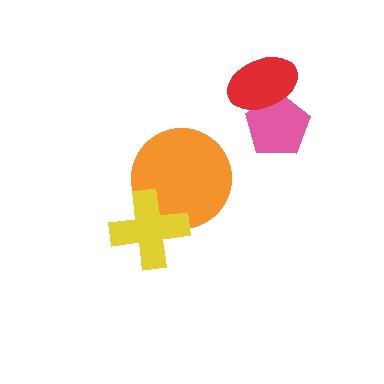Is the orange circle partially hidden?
Yes, it is partially covered by another shape.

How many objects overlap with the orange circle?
1 object overlaps with the orange circle.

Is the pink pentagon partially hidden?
Yes, it is partially covered by another shape.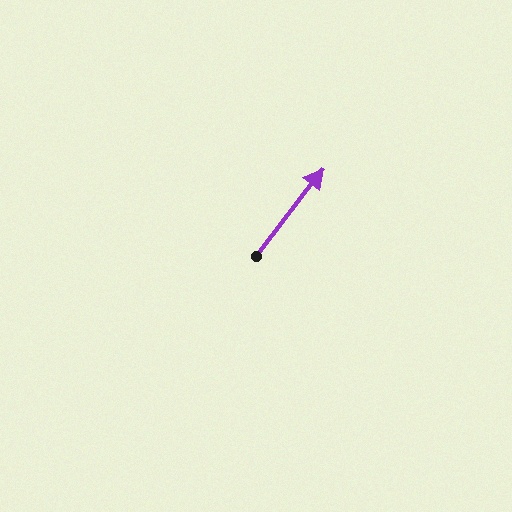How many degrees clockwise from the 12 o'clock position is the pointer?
Approximately 37 degrees.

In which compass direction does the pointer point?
Northeast.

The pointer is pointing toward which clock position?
Roughly 1 o'clock.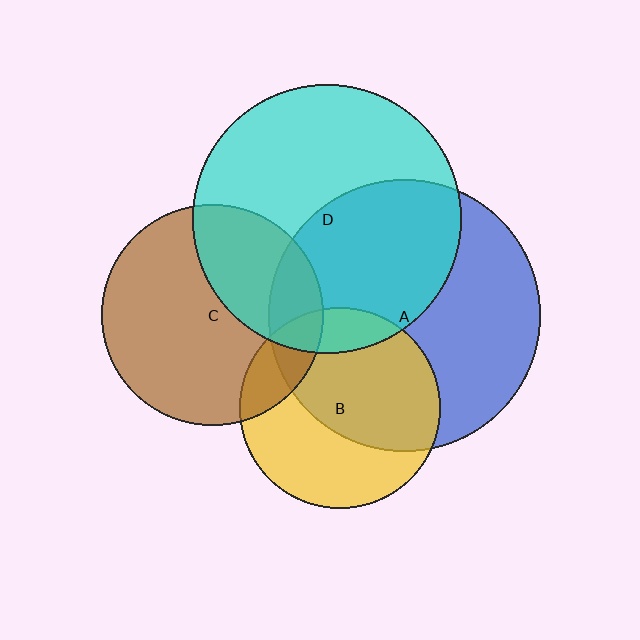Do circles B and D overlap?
Yes.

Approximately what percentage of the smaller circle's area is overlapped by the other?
Approximately 15%.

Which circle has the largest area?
Circle A (blue).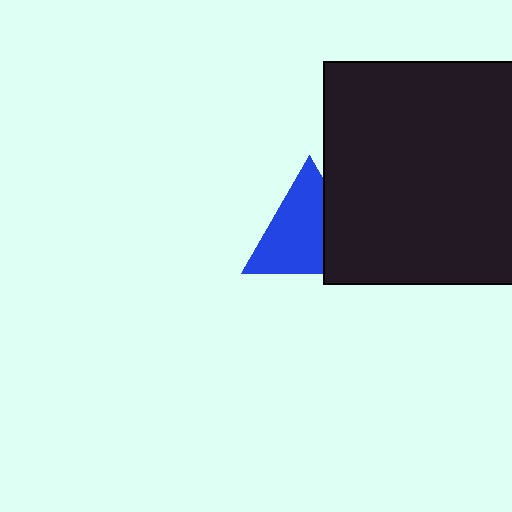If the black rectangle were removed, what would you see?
You would see the complete blue triangle.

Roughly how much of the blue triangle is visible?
Most of it is visible (roughly 68%).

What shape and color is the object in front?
The object in front is a black rectangle.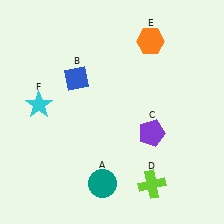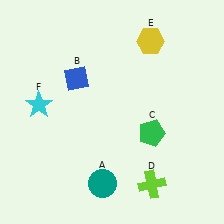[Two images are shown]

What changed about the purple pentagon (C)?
In Image 1, C is purple. In Image 2, it changed to green.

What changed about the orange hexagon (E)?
In Image 1, E is orange. In Image 2, it changed to yellow.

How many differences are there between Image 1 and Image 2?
There are 2 differences between the two images.